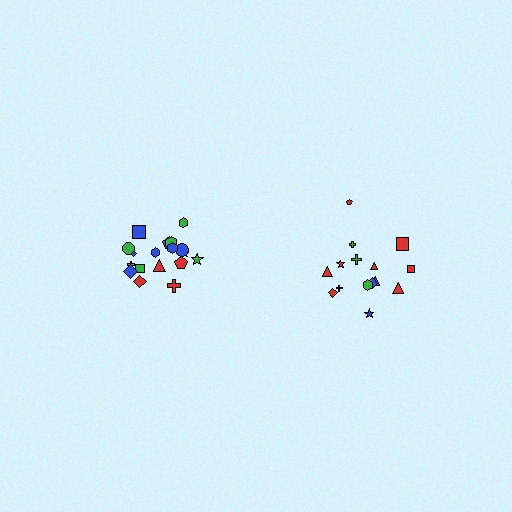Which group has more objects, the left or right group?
The left group.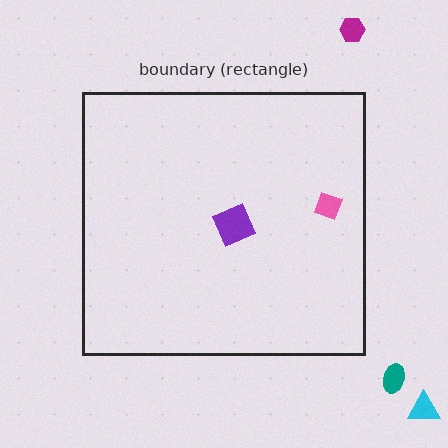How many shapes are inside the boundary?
2 inside, 3 outside.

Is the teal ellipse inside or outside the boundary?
Outside.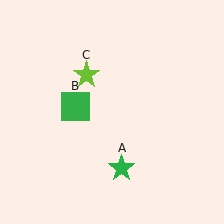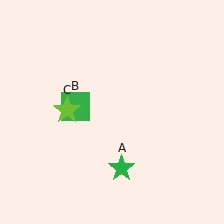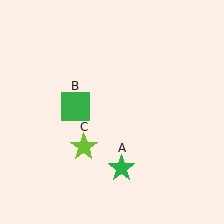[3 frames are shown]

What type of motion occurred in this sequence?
The lime star (object C) rotated counterclockwise around the center of the scene.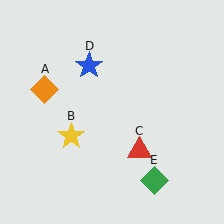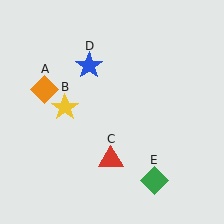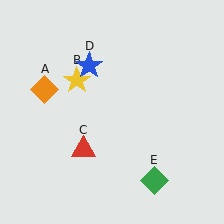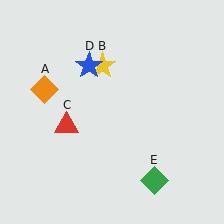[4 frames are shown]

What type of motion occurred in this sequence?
The yellow star (object B), red triangle (object C) rotated clockwise around the center of the scene.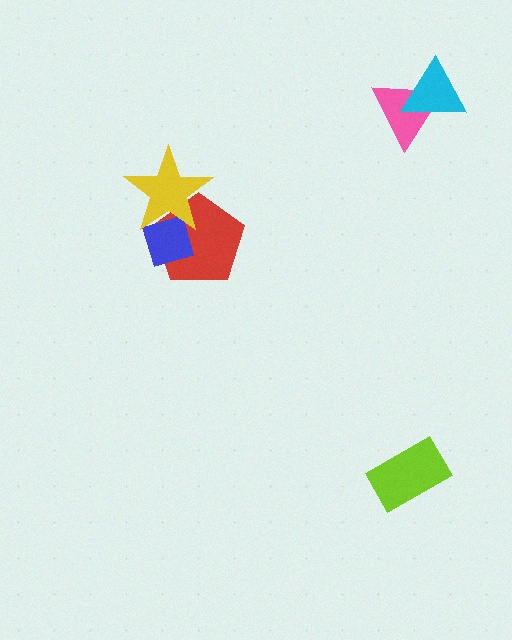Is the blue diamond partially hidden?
Yes, it is partially covered by another shape.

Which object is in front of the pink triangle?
The cyan triangle is in front of the pink triangle.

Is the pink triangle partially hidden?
Yes, it is partially covered by another shape.